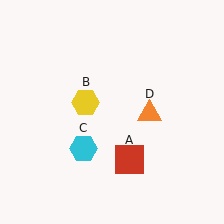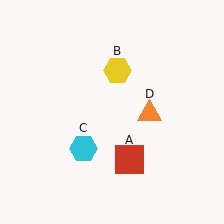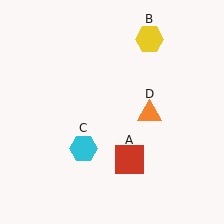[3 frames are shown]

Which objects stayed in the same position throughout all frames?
Red square (object A) and cyan hexagon (object C) and orange triangle (object D) remained stationary.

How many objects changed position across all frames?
1 object changed position: yellow hexagon (object B).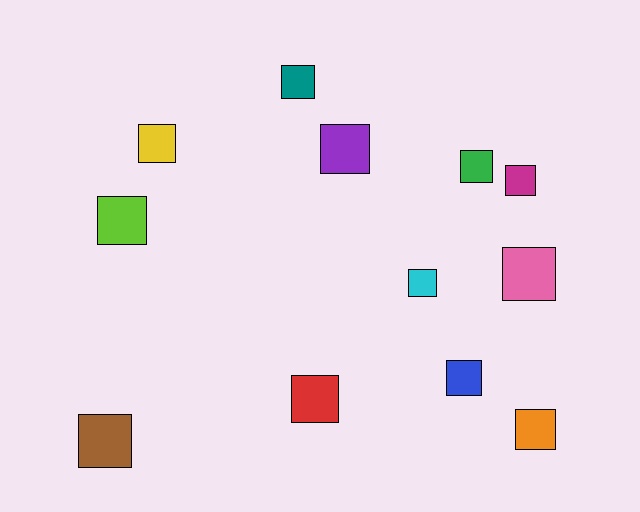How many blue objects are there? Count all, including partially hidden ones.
There is 1 blue object.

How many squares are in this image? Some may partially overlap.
There are 12 squares.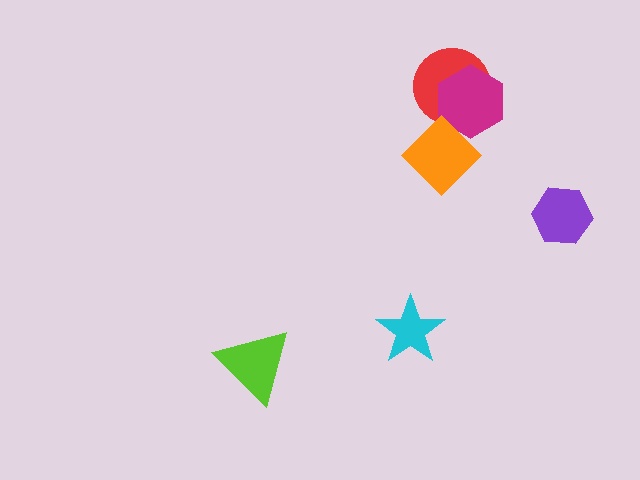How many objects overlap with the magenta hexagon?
2 objects overlap with the magenta hexagon.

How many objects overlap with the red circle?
2 objects overlap with the red circle.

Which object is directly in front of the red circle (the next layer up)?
The magenta hexagon is directly in front of the red circle.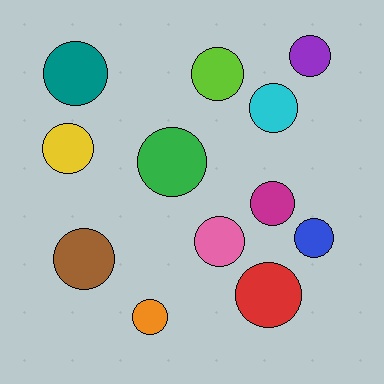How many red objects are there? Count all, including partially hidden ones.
There is 1 red object.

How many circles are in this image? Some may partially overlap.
There are 12 circles.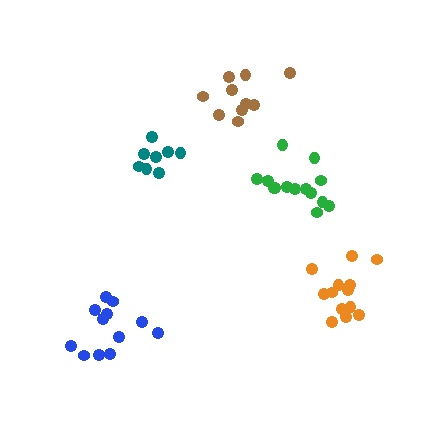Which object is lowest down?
The blue cluster is bottommost.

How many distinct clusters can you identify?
There are 5 distinct clusters.